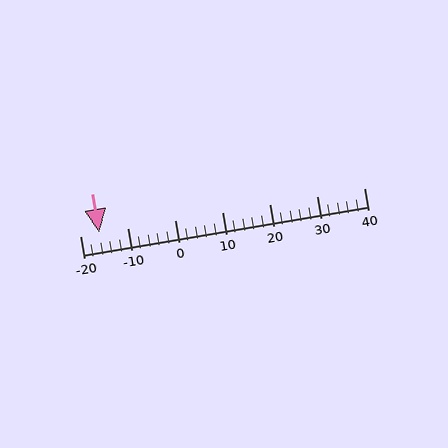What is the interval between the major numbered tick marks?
The major tick marks are spaced 10 units apart.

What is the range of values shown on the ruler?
The ruler shows values from -20 to 40.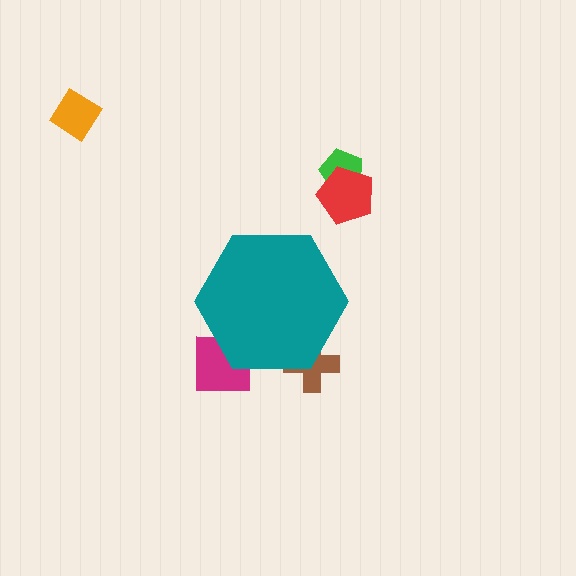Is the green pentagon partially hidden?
No, the green pentagon is fully visible.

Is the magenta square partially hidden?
Yes, the magenta square is partially hidden behind the teal hexagon.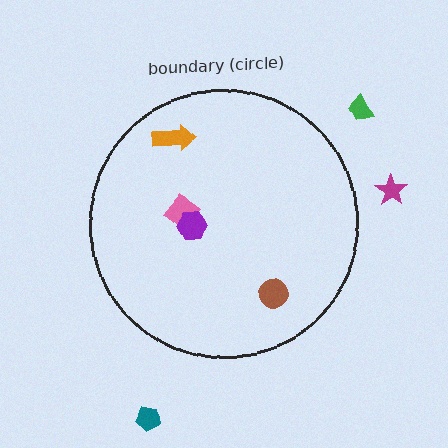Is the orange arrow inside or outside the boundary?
Inside.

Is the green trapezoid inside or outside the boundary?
Outside.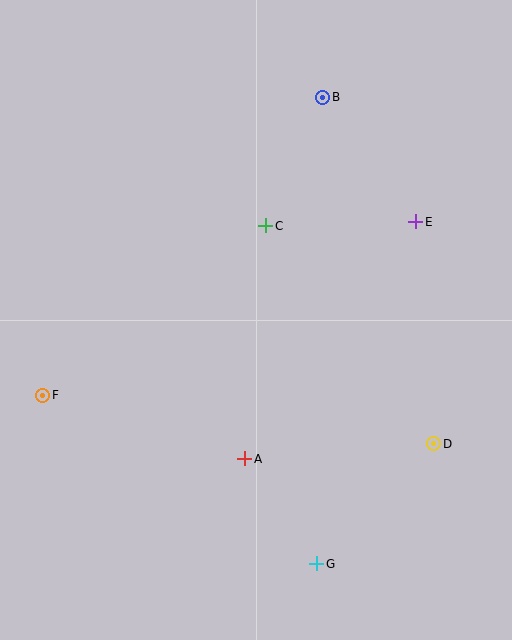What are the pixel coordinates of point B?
Point B is at (323, 97).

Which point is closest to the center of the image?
Point C at (266, 226) is closest to the center.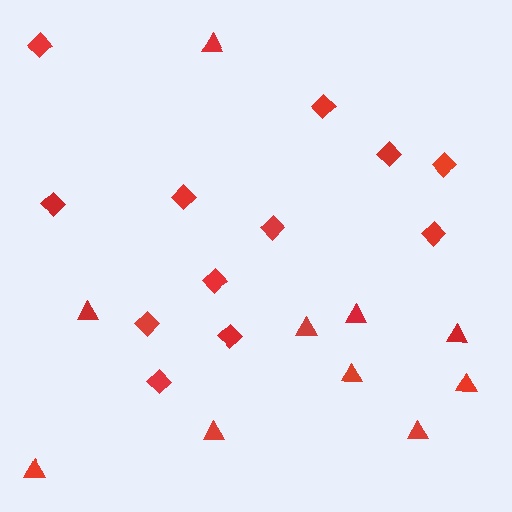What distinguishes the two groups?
There are 2 groups: one group of diamonds (12) and one group of triangles (10).